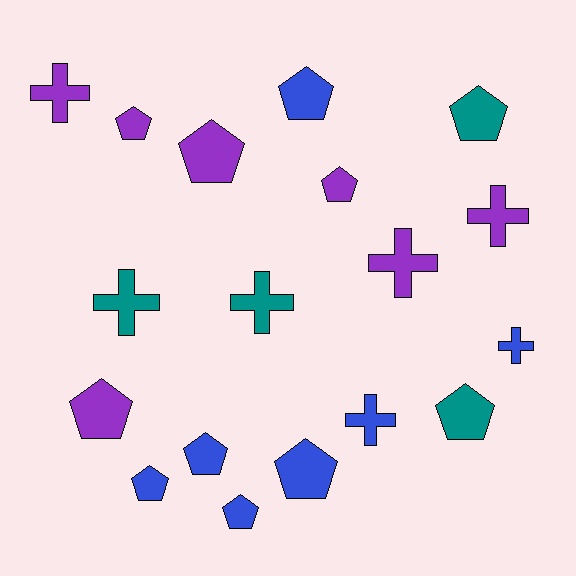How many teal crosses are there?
There are 2 teal crosses.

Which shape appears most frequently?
Pentagon, with 11 objects.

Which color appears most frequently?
Blue, with 7 objects.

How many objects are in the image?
There are 18 objects.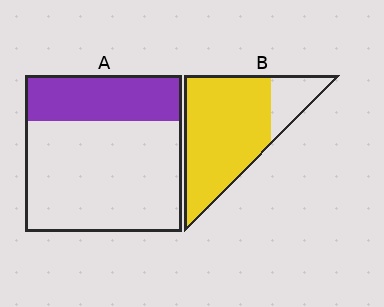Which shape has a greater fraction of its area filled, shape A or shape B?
Shape B.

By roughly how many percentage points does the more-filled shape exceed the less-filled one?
By roughly 50 percentage points (B over A).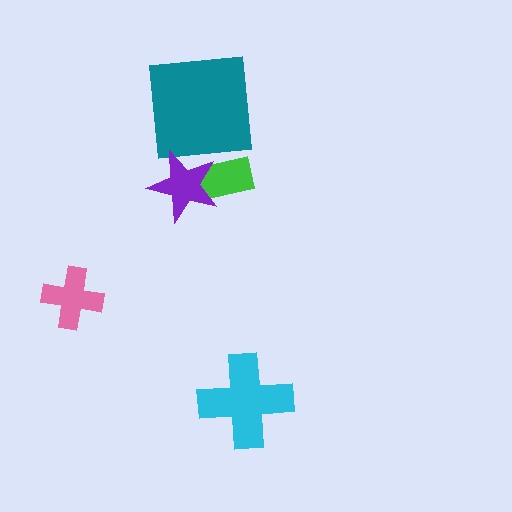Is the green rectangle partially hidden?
Yes, it is partially covered by another shape.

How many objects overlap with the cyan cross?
0 objects overlap with the cyan cross.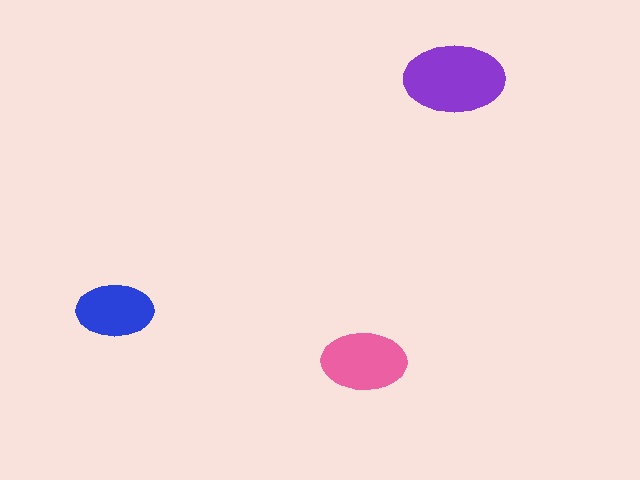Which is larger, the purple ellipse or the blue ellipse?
The purple one.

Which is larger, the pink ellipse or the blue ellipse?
The pink one.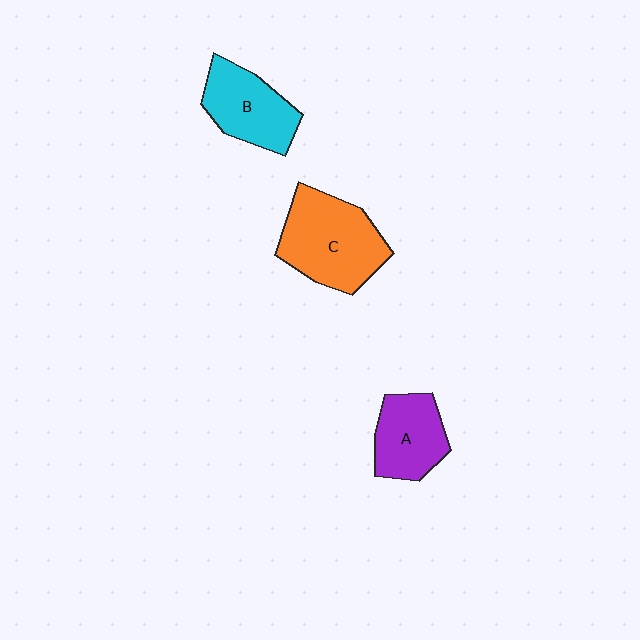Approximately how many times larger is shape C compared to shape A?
Approximately 1.5 times.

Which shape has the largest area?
Shape C (orange).